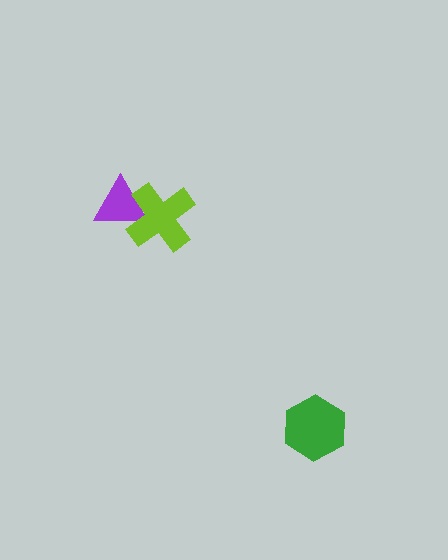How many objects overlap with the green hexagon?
0 objects overlap with the green hexagon.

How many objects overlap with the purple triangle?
1 object overlaps with the purple triangle.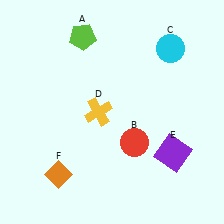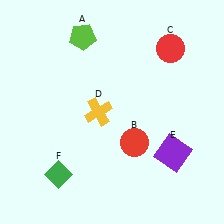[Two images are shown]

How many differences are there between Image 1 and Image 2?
There are 2 differences between the two images.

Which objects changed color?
C changed from cyan to red. F changed from orange to green.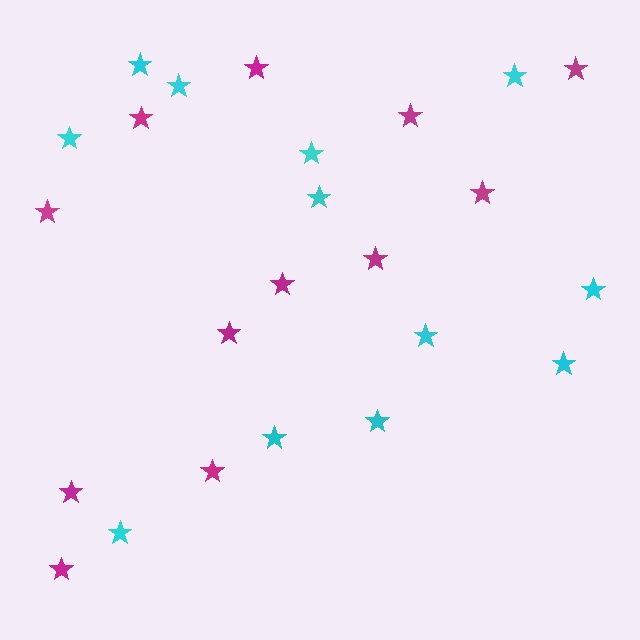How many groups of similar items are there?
There are 2 groups: one group of magenta stars (12) and one group of cyan stars (12).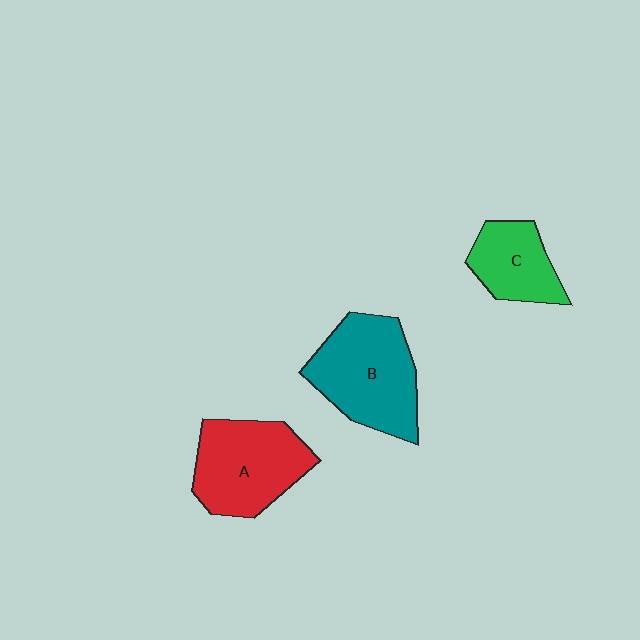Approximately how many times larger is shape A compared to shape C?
Approximately 1.5 times.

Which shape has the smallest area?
Shape C (green).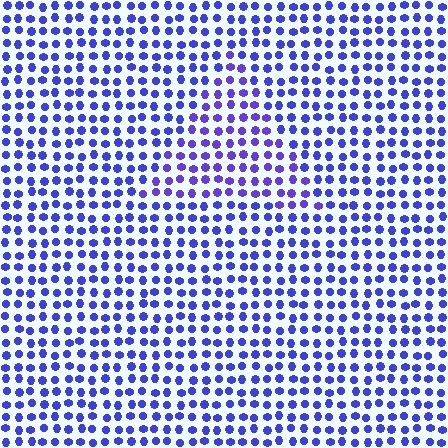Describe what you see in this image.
The image is filled with small blue elements in a uniform arrangement. A triangle-shaped region is visible where the elements are tinted to a slightly different hue, forming a subtle color boundary.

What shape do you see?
I see a triangle.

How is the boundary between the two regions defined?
The boundary is defined purely by a slight shift in hue (about 17 degrees). Spacing, size, and orientation are identical on both sides.